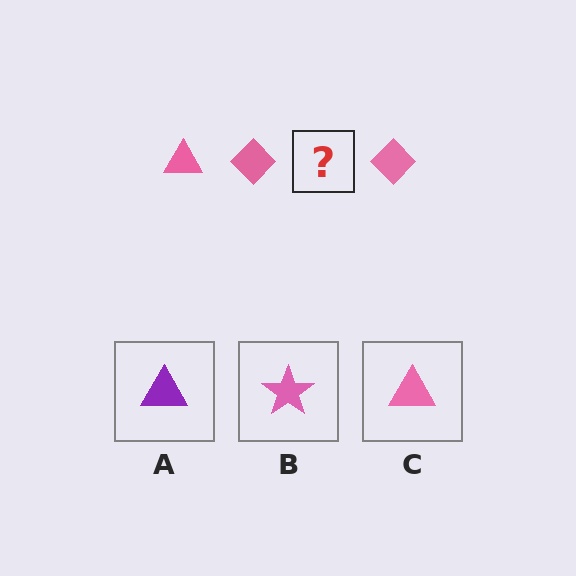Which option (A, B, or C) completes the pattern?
C.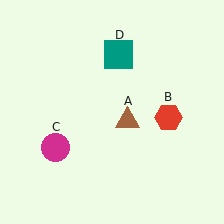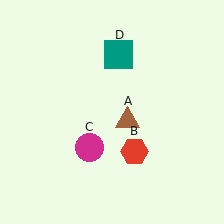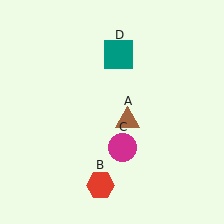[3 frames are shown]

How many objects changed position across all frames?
2 objects changed position: red hexagon (object B), magenta circle (object C).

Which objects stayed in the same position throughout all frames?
Brown triangle (object A) and teal square (object D) remained stationary.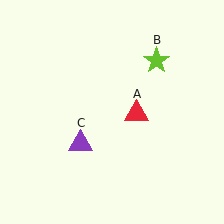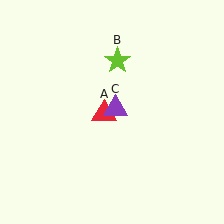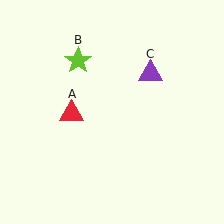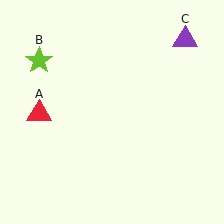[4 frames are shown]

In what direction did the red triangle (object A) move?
The red triangle (object A) moved left.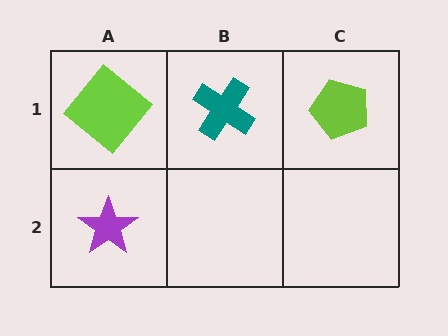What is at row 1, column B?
A teal cross.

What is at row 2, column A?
A purple star.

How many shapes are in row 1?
3 shapes.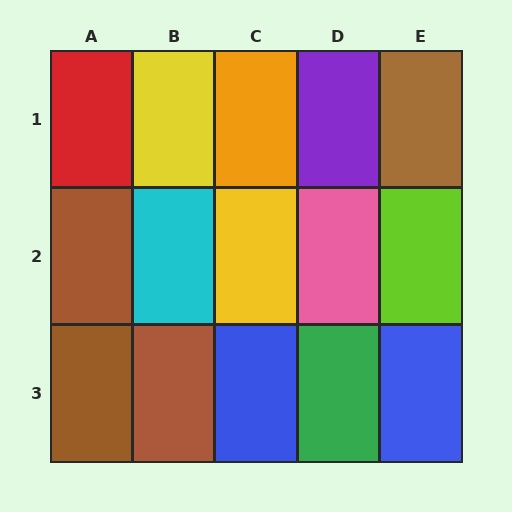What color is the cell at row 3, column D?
Green.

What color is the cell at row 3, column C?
Blue.